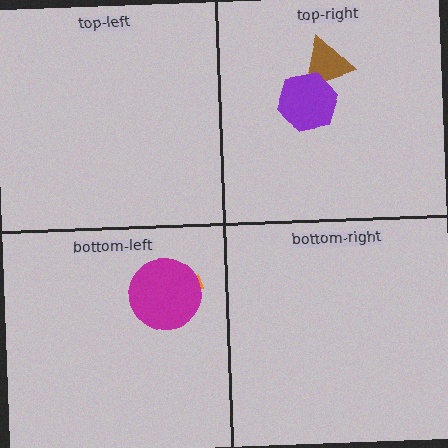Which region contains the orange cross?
The bottom-left region.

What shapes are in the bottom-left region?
The orange cross, the magenta circle.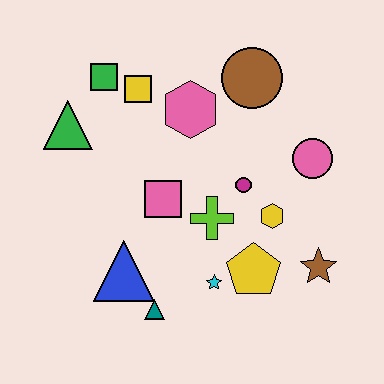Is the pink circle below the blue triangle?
No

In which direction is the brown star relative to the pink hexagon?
The brown star is below the pink hexagon.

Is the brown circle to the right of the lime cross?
Yes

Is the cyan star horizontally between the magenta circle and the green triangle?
Yes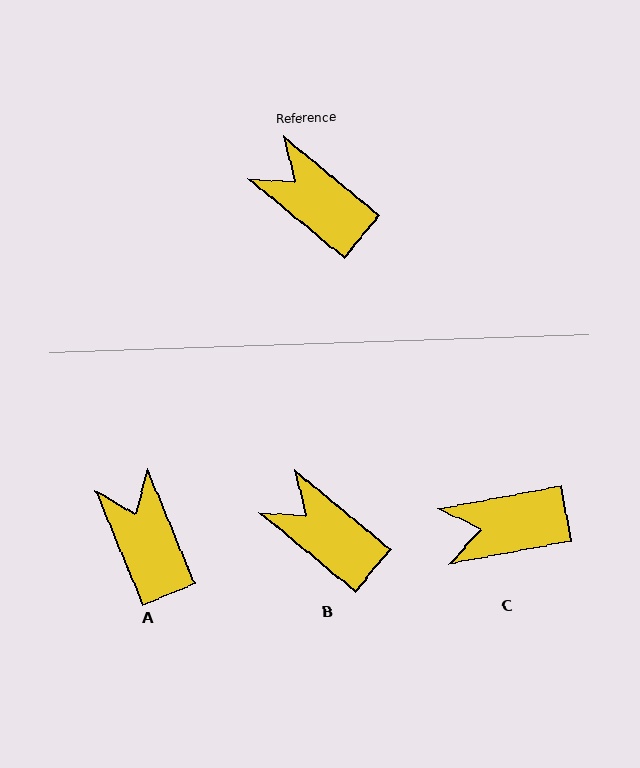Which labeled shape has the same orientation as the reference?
B.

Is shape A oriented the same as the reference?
No, it is off by about 28 degrees.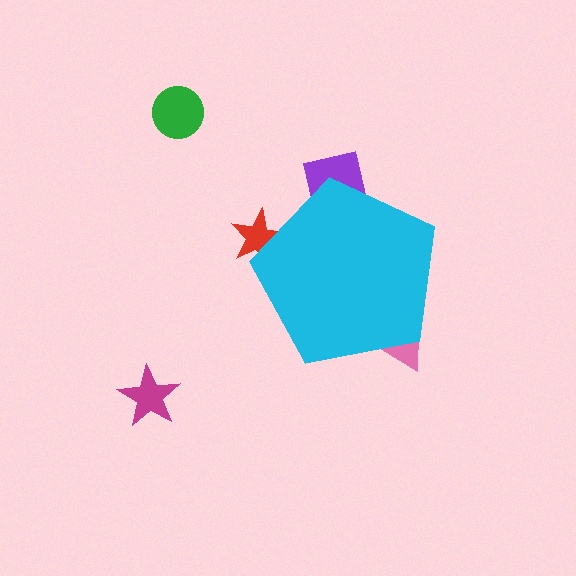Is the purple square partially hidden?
Yes, the purple square is partially hidden behind the cyan pentagon.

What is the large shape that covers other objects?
A cyan pentagon.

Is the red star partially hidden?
Yes, the red star is partially hidden behind the cyan pentagon.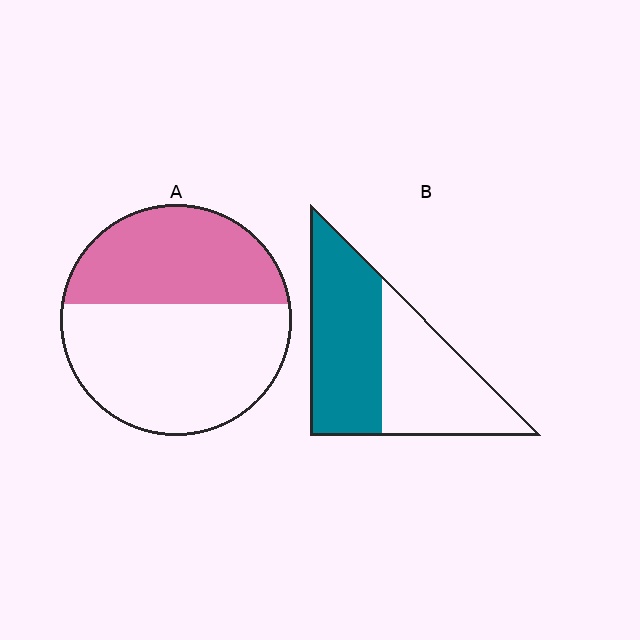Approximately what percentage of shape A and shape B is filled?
A is approximately 40% and B is approximately 55%.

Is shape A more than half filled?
No.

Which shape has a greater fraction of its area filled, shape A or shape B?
Shape B.